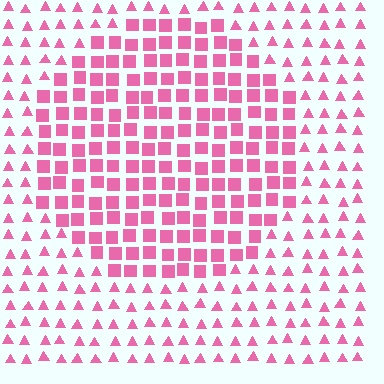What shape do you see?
I see a circle.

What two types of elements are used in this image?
The image uses squares inside the circle region and triangles outside it.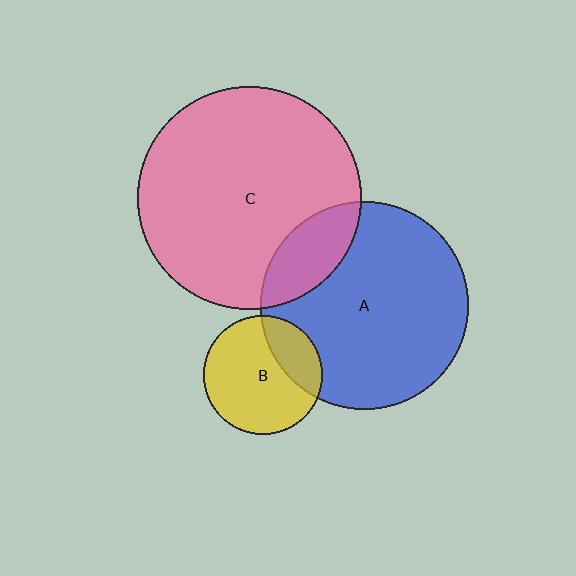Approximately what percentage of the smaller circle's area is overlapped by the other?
Approximately 25%.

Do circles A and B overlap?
Yes.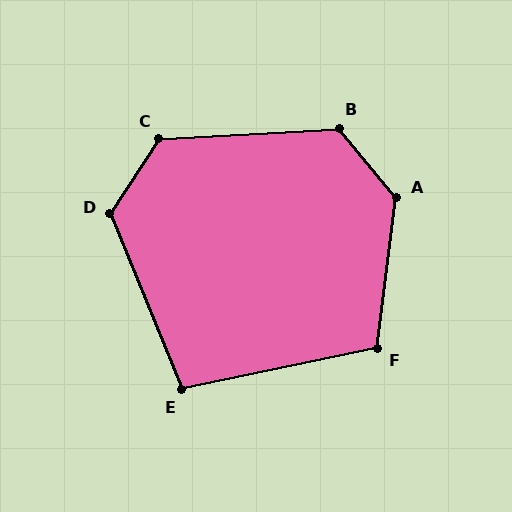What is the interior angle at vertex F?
Approximately 109 degrees (obtuse).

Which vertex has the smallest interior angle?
E, at approximately 101 degrees.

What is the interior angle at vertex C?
Approximately 126 degrees (obtuse).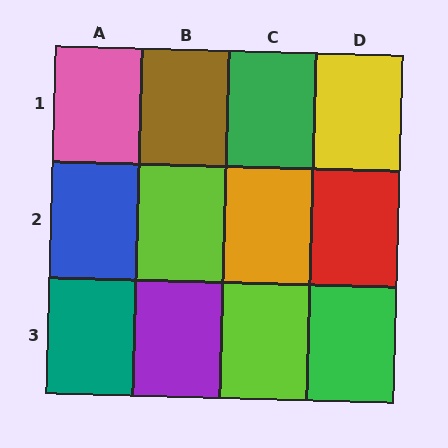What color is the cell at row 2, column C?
Orange.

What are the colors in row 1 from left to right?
Pink, brown, green, yellow.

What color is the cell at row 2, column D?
Red.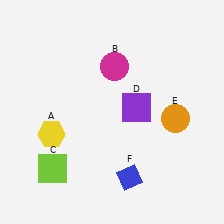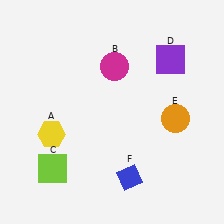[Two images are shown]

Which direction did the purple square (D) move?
The purple square (D) moved up.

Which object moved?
The purple square (D) moved up.